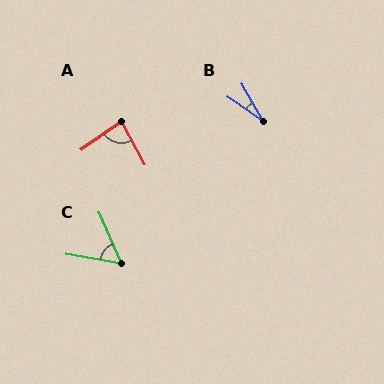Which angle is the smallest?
B, at approximately 25 degrees.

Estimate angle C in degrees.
Approximately 57 degrees.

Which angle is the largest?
A, at approximately 83 degrees.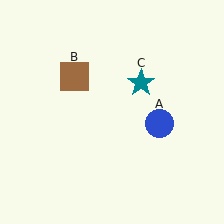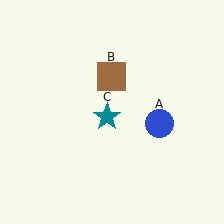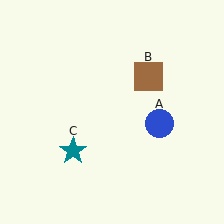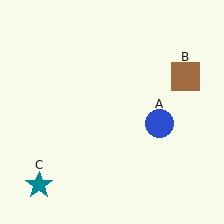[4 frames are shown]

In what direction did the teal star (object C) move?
The teal star (object C) moved down and to the left.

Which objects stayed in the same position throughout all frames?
Blue circle (object A) remained stationary.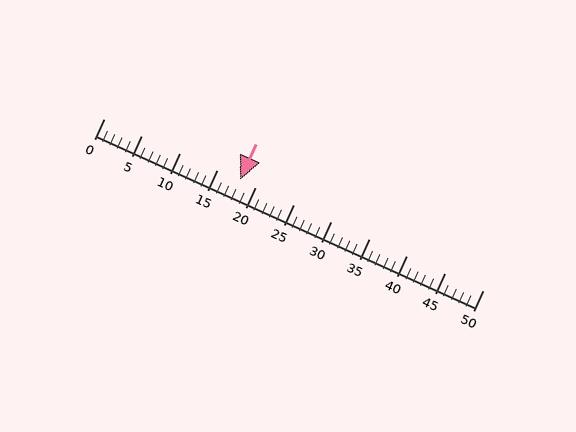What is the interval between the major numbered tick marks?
The major tick marks are spaced 5 units apart.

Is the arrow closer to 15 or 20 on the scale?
The arrow is closer to 20.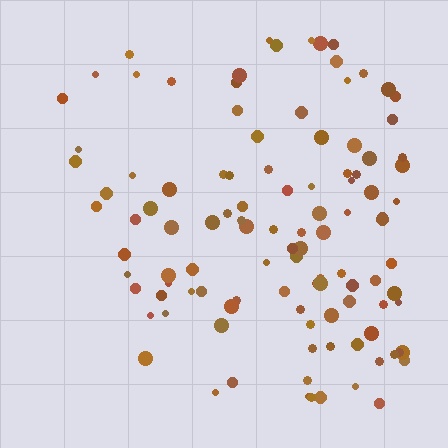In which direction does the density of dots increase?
From left to right, with the right side densest.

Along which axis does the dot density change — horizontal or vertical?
Horizontal.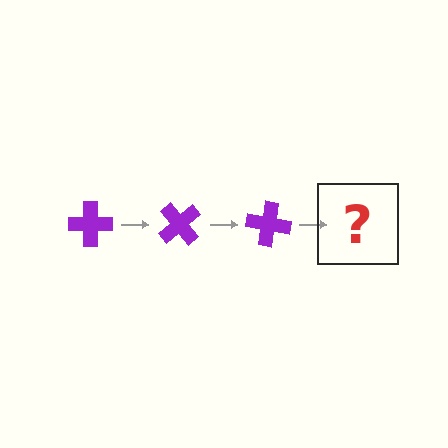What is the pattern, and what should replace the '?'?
The pattern is that the cross rotates 50 degrees each step. The '?' should be a purple cross rotated 150 degrees.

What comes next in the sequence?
The next element should be a purple cross rotated 150 degrees.